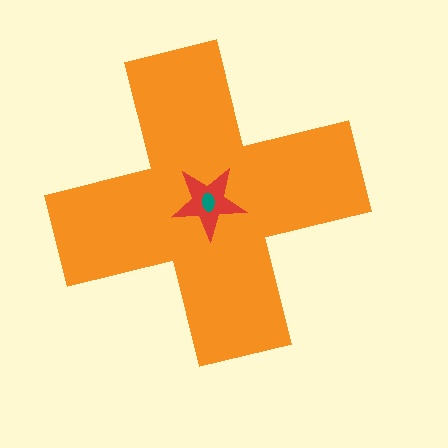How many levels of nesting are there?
3.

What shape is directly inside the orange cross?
The red star.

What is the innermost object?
The teal ellipse.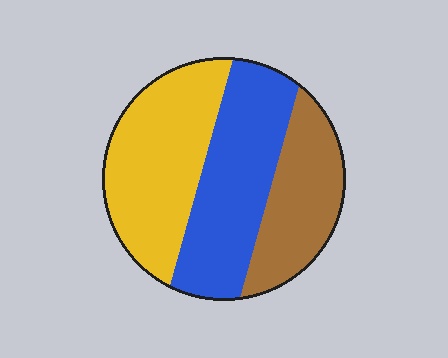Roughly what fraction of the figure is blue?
Blue takes up about three eighths (3/8) of the figure.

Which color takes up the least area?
Brown, at roughly 25%.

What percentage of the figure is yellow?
Yellow covers about 40% of the figure.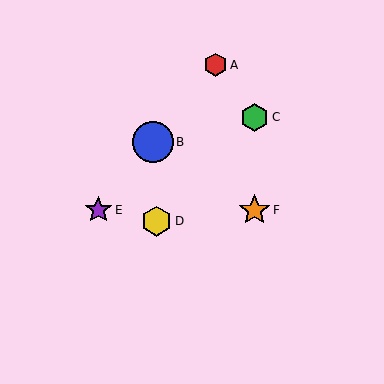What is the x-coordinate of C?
Object C is at x≈255.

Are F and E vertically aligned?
No, F is at x≈255 and E is at x≈98.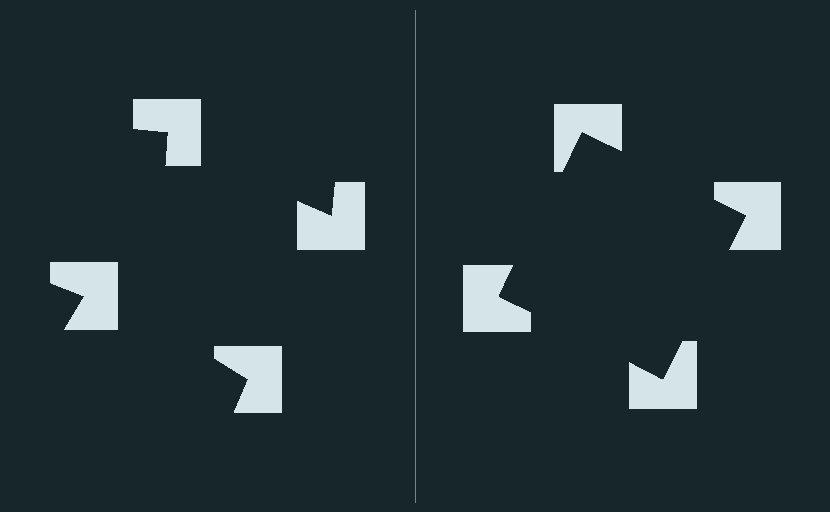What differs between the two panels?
The notched squares are positioned identically on both sides; only the wedge orientations differ. On the right they align to a square; on the left they are misaligned.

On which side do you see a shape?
An illusory square appears on the right side. On the left side the wedge cuts are rotated, so no coherent shape forms.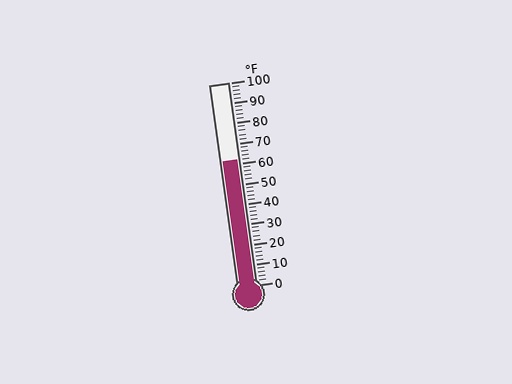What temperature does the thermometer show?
The thermometer shows approximately 62°F.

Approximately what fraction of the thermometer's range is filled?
The thermometer is filled to approximately 60% of its range.